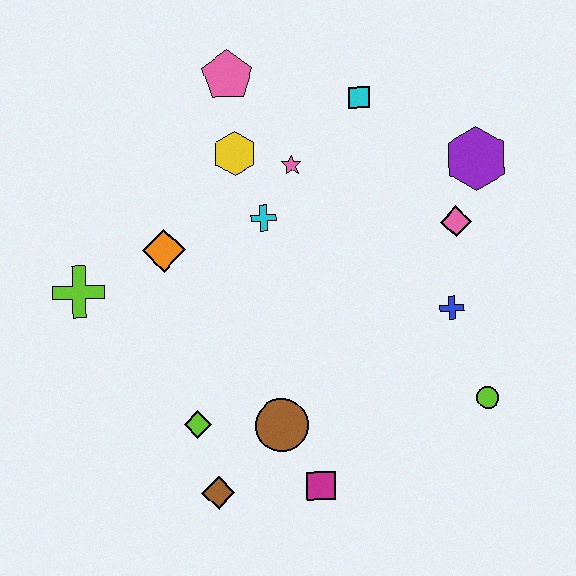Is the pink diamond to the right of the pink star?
Yes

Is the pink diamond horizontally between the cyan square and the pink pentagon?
No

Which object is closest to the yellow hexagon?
The pink star is closest to the yellow hexagon.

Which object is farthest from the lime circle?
The lime cross is farthest from the lime circle.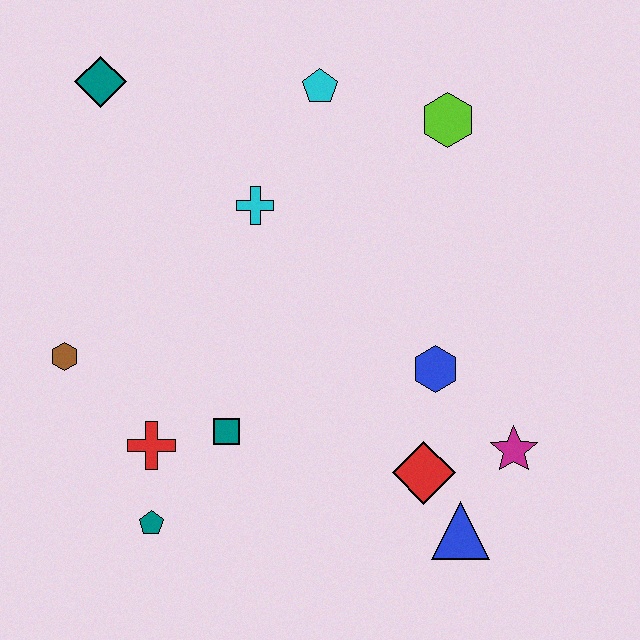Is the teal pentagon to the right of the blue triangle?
No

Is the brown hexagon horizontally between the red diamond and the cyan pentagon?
No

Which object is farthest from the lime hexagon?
The teal pentagon is farthest from the lime hexagon.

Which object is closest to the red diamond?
The blue triangle is closest to the red diamond.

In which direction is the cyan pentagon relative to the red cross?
The cyan pentagon is above the red cross.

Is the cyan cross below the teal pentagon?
No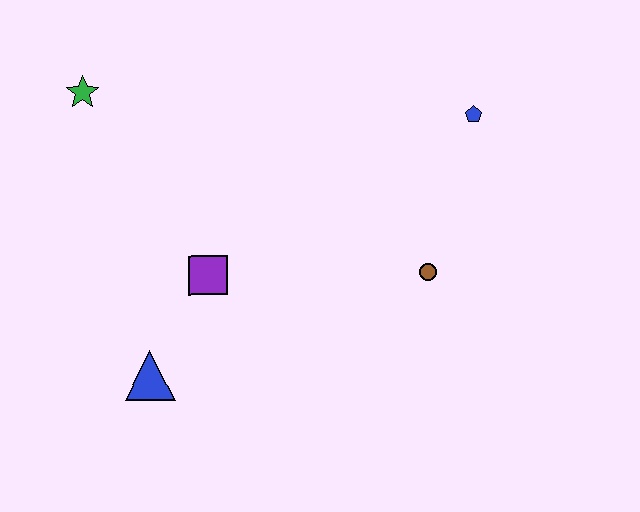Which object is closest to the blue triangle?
The purple square is closest to the blue triangle.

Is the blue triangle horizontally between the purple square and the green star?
Yes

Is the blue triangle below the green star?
Yes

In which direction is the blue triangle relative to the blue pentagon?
The blue triangle is to the left of the blue pentagon.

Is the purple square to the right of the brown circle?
No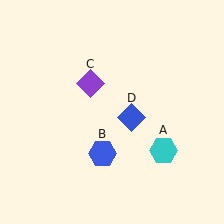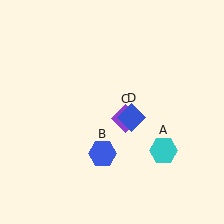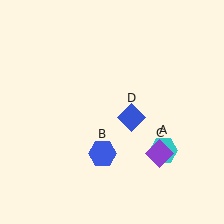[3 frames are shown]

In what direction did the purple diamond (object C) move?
The purple diamond (object C) moved down and to the right.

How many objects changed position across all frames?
1 object changed position: purple diamond (object C).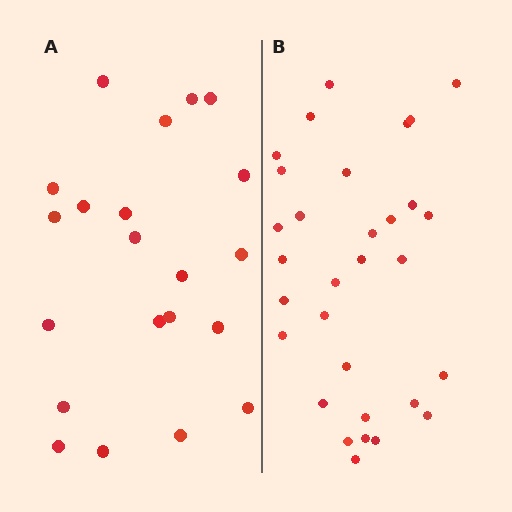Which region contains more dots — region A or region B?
Region B (the right region) has more dots.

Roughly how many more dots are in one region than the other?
Region B has roughly 10 or so more dots than region A.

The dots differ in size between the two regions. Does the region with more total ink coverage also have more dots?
No. Region A has more total ink coverage because its dots are larger, but region B actually contains more individual dots. Total area can be misleading — the number of items is what matters here.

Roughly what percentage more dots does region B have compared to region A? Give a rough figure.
About 50% more.